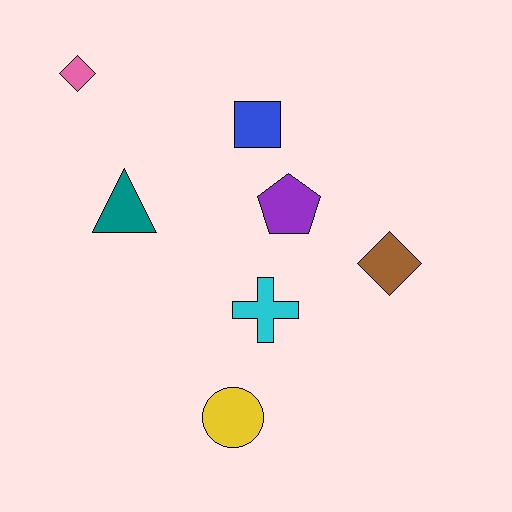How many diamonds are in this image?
There are 2 diamonds.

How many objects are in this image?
There are 7 objects.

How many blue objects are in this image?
There is 1 blue object.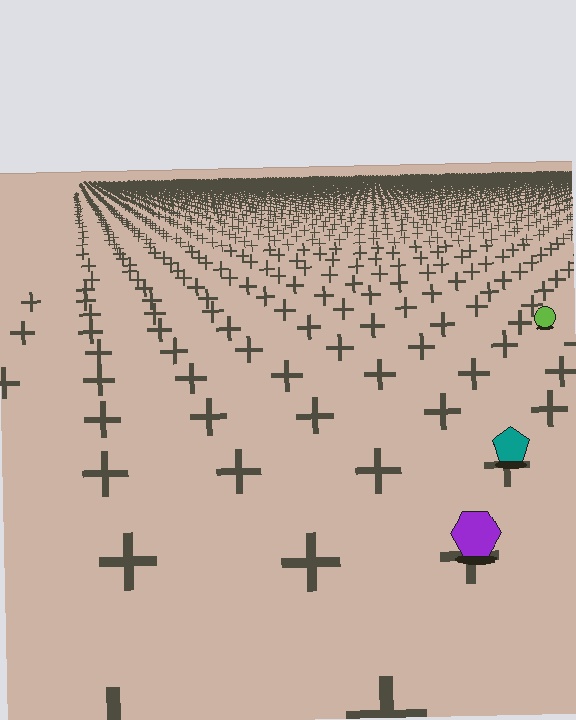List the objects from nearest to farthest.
From nearest to farthest: the purple hexagon, the teal pentagon, the lime circle.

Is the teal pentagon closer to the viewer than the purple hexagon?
No. The purple hexagon is closer — you can tell from the texture gradient: the ground texture is coarser near it.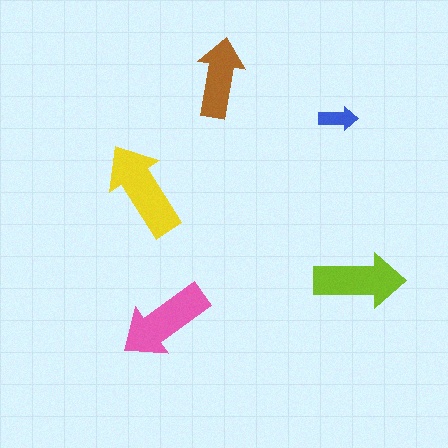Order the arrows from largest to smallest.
the yellow one, the pink one, the lime one, the brown one, the blue one.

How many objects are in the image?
There are 5 objects in the image.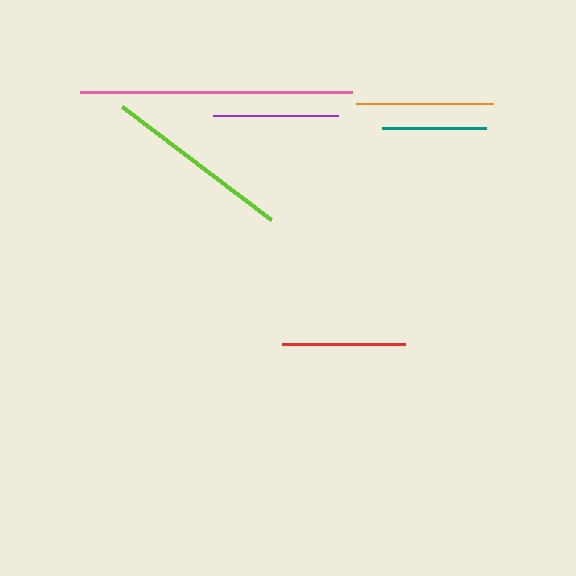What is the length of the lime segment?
The lime segment is approximately 187 pixels long.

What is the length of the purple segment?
The purple segment is approximately 125 pixels long.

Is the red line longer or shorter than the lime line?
The lime line is longer than the red line.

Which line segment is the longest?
The pink line is the longest at approximately 272 pixels.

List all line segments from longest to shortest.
From longest to shortest: pink, lime, orange, purple, red, teal.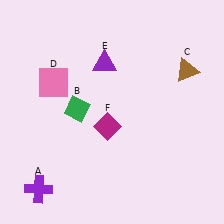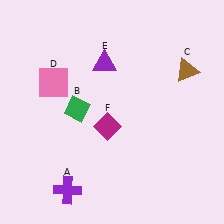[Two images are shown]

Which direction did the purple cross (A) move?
The purple cross (A) moved right.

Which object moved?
The purple cross (A) moved right.